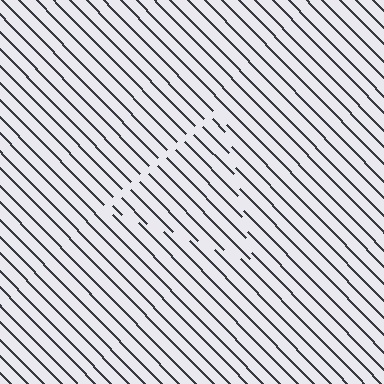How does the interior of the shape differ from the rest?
The interior of the shape contains the same grating, shifted by half a period — the contour is defined by the phase discontinuity where line-ends from the inner and outer gratings abut.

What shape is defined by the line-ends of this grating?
An illusory triangle. The interior of the shape contains the same grating, shifted by half a period — the contour is defined by the phase discontinuity where line-ends from the inner and outer gratings abut.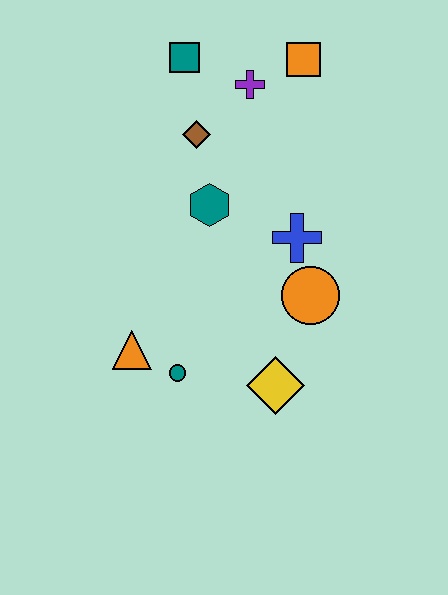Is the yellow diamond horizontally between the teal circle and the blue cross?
Yes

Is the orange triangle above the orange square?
No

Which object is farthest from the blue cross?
The teal square is farthest from the blue cross.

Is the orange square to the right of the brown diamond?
Yes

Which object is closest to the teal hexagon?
The brown diamond is closest to the teal hexagon.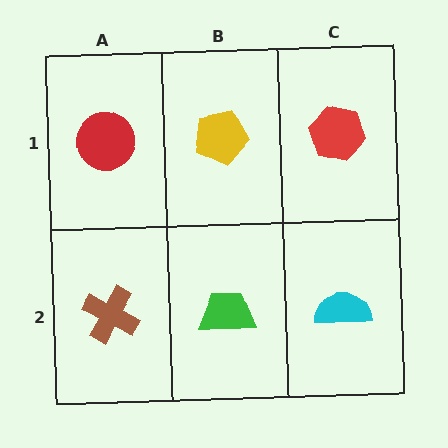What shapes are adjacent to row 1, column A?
A brown cross (row 2, column A), a yellow pentagon (row 1, column B).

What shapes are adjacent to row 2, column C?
A red hexagon (row 1, column C), a green trapezoid (row 2, column B).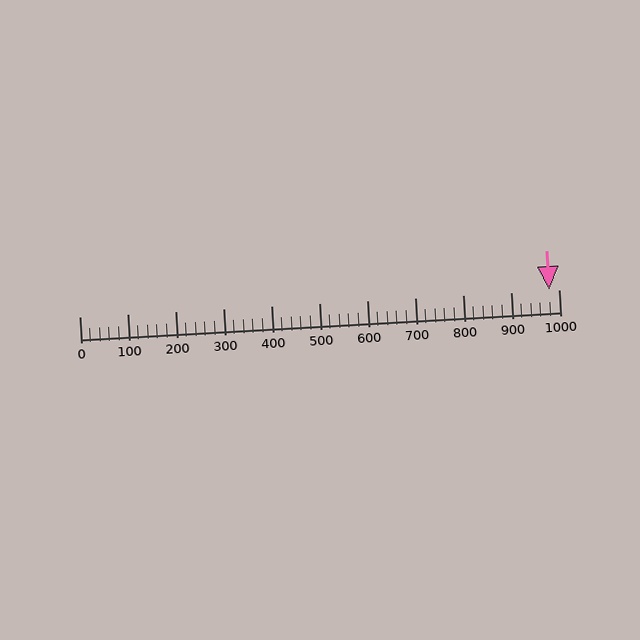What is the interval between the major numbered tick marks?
The major tick marks are spaced 100 units apart.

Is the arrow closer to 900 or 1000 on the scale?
The arrow is closer to 1000.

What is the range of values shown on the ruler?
The ruler shows values from 0 to 1000.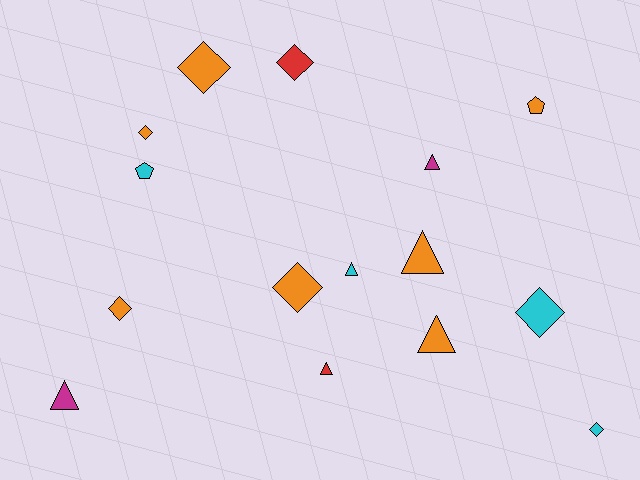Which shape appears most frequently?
Diamond, with 7 objects.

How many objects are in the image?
There are 15 objects.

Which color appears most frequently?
Orange, with 7 objects.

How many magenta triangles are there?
There are 2 magenta triangles.